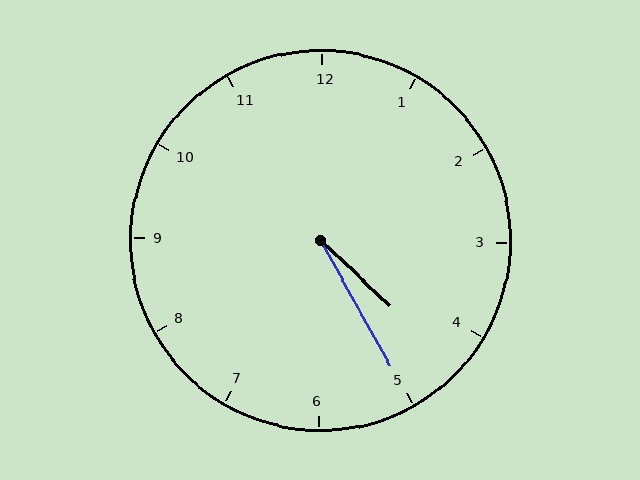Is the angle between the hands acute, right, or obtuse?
It is acute.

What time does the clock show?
4:25.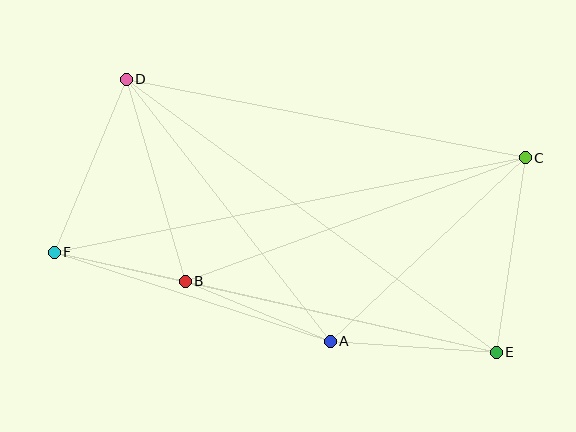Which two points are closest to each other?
Points B and F are closest to each other.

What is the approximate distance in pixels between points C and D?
The distance between C and D is approximately 406 pixels.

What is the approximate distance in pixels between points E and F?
The distance between E and F is approximately 453 pixels.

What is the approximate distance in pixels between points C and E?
The distance between C and E is approximately 197 pixels.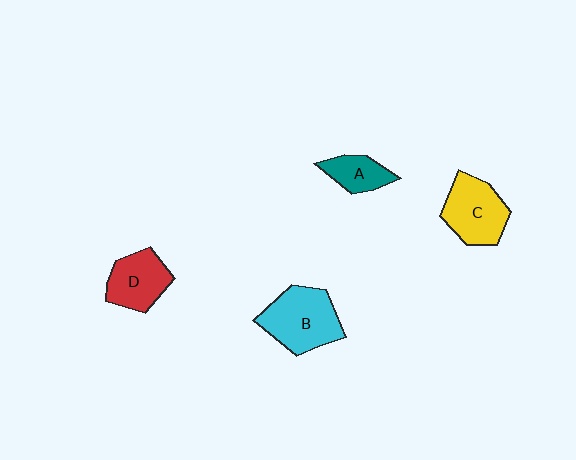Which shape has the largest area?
Shape B (cyan).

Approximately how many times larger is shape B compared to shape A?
Approximately 2.0 times.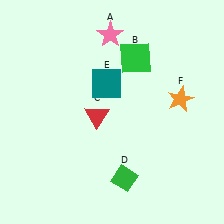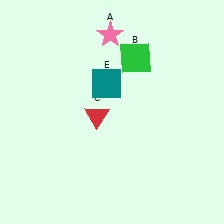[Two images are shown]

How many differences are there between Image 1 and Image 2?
There are 2 differences between the two images.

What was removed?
The orange star (F), the green diamond (D) were removed in Image 2.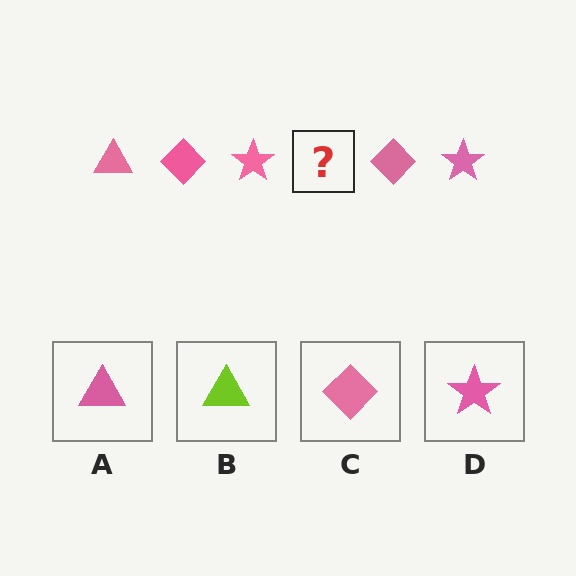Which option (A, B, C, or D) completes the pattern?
A.